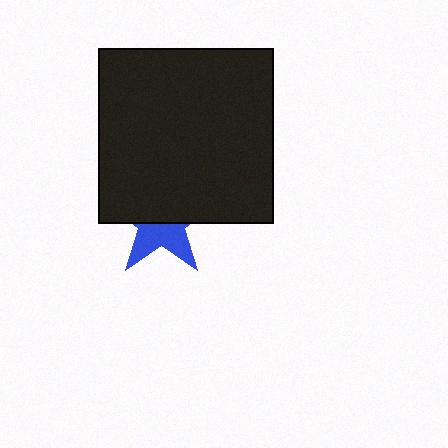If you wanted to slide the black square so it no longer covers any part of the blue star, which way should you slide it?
Slide it up — that is the most direct way to separate the two shapes.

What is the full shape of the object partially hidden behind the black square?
The partially hidden object is a blue star.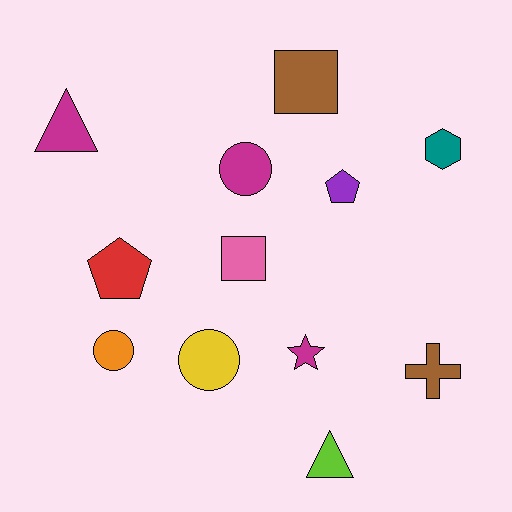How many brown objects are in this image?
There are 2 brown objects.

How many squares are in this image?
There are 2 squares.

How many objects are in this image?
There are 12 objects.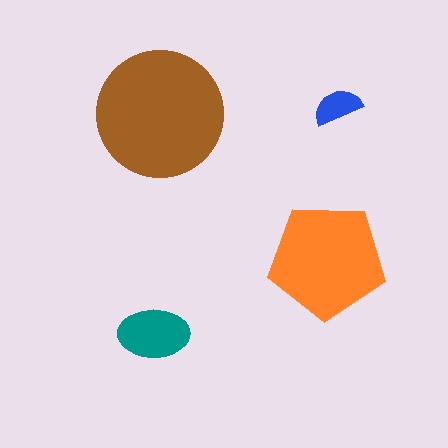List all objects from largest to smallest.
The brown circle, the orange pentagon, the teal ellipse, the blue semicircle.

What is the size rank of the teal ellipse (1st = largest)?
3rd.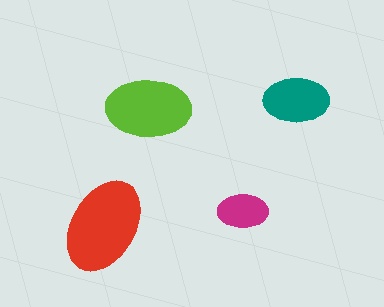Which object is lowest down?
The red ellipse is bottommost.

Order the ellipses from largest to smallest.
the red one, the lime one, the teal one, the magenta one.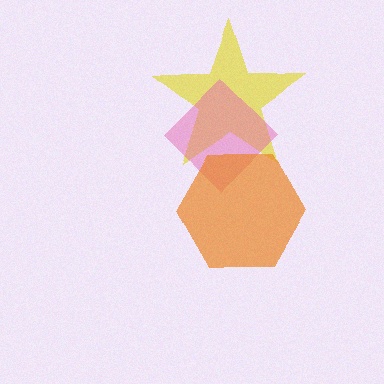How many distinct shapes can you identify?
There are 3 distinct shapes: a yellow star, a pink diamond, an orange hexagon.